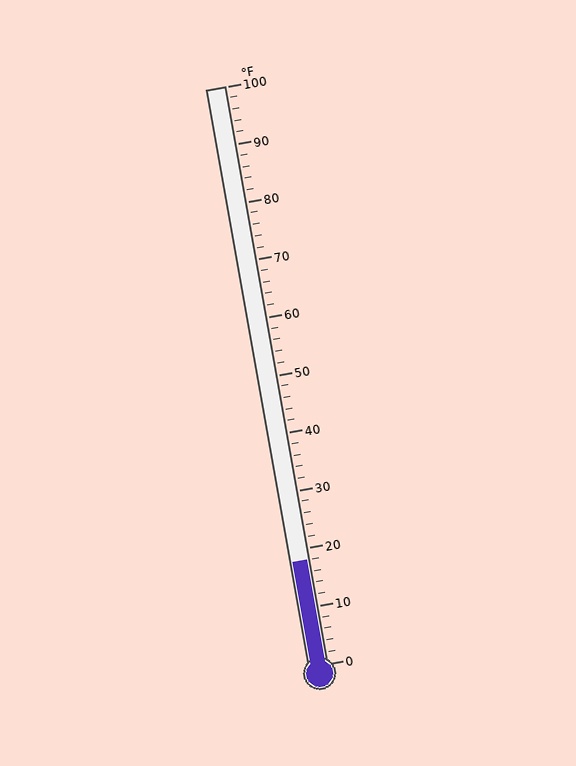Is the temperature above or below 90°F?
The temperature is below 90°F.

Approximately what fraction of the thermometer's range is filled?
The thermometer is filled to approximately 20% of its range.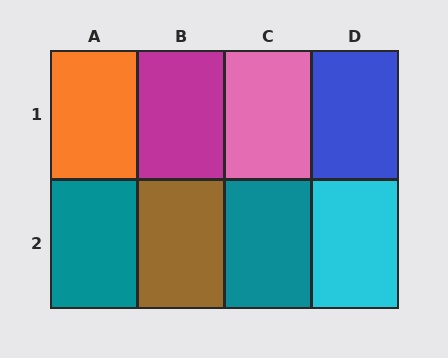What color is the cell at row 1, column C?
Pink.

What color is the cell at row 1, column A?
Orange.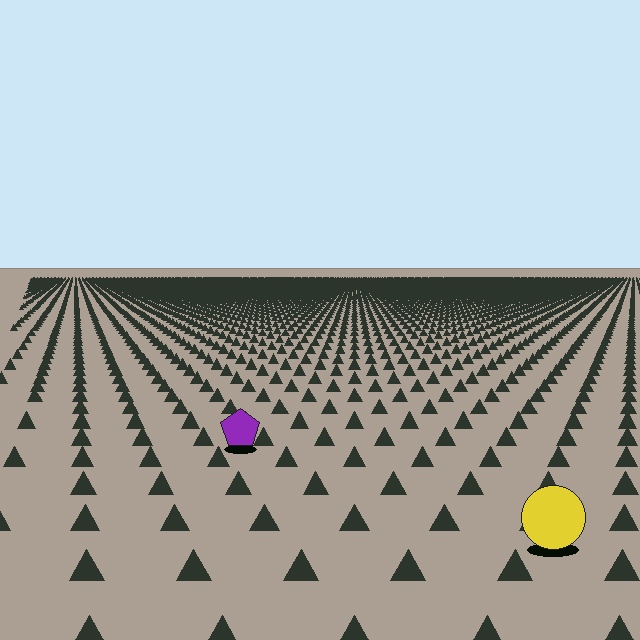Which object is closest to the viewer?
The yellow circle is closest. The texture marks near it are larger and more spread out.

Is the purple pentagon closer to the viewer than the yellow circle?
No. The yellow circle is closer — you can tell from the texture gradient: the ground texture is coarser near it.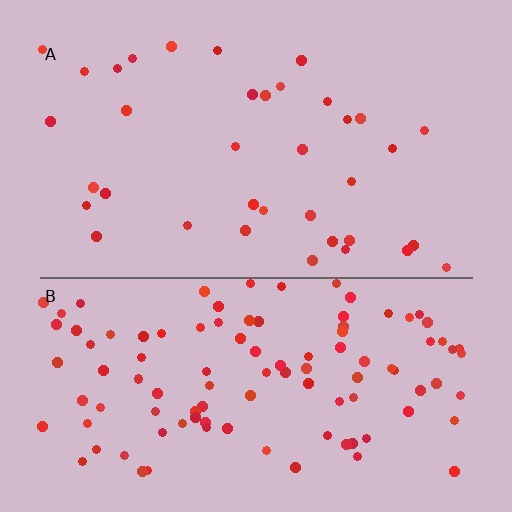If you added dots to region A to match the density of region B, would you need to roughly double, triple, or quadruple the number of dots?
Approximately triple.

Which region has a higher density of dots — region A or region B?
B (the bottom).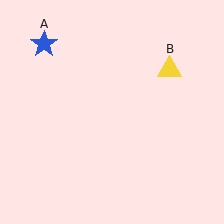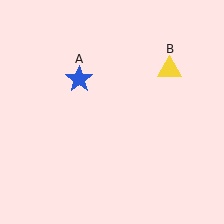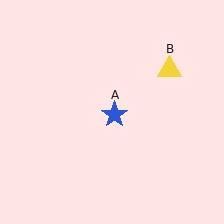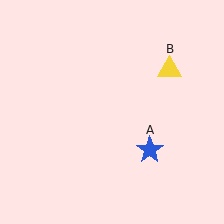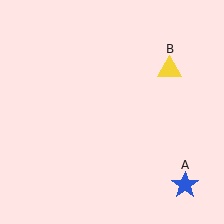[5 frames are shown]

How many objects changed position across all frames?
1 object changed position: blue star (object A).